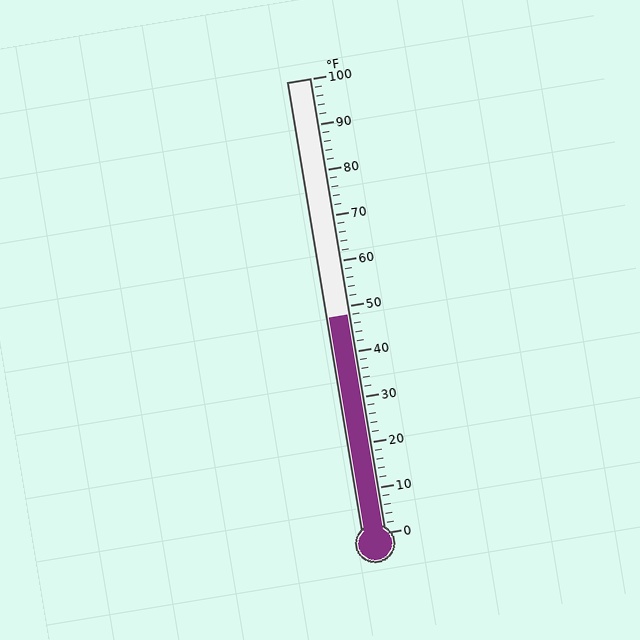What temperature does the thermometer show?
The thermometer shows approximately 48°F.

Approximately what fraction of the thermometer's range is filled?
The thermometer is filled to approximately 50% of its range.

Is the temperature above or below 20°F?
The temperature is above 20°F.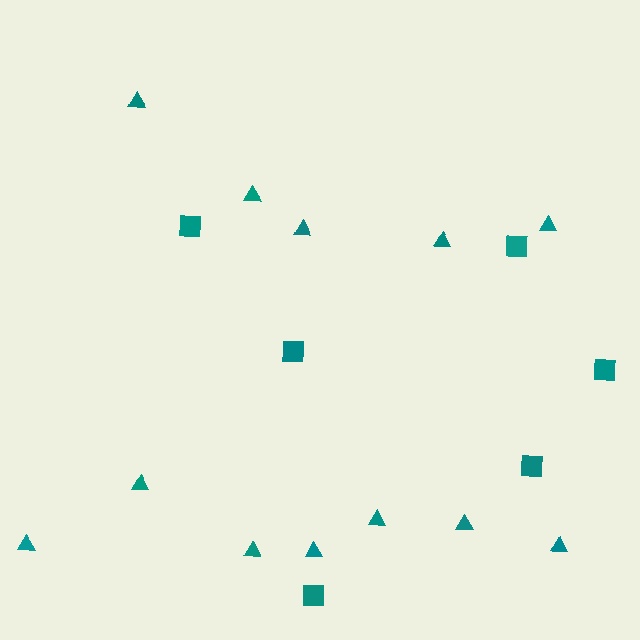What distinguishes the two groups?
There are 2 groups: one group of squares (6) and one group of triangles (12).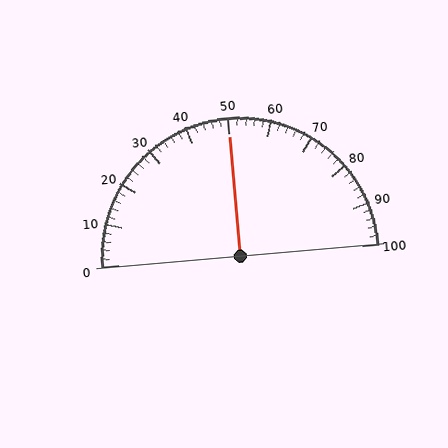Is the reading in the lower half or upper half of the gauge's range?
The reading is in the upper half of the range (0 to 100).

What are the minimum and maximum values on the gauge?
The gauge ranges from 0 to 100.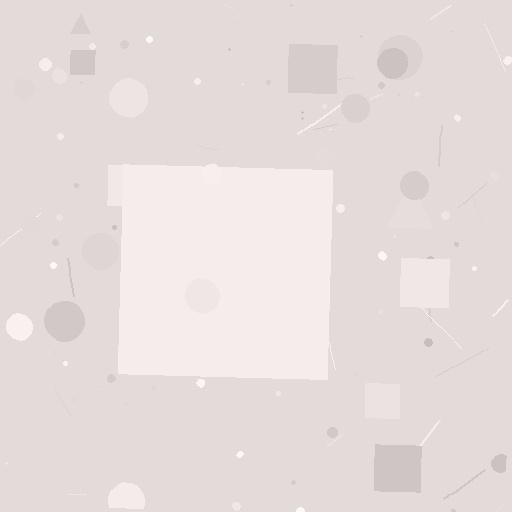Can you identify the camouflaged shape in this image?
The camouflaged shape is a square.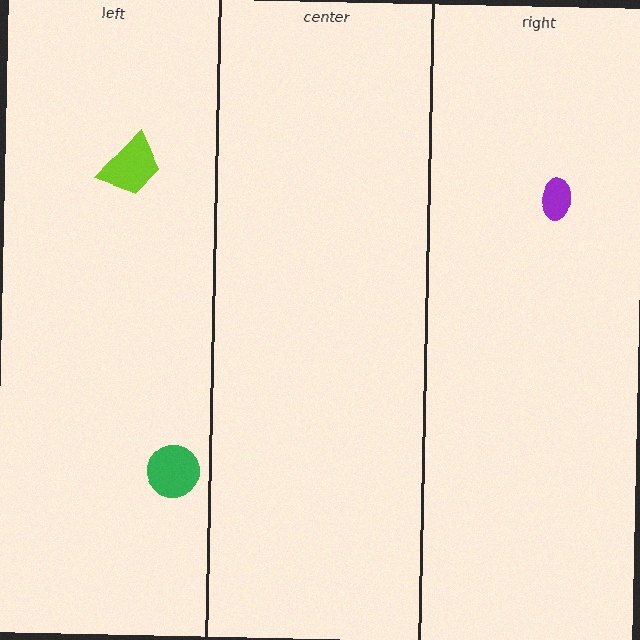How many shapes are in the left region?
2.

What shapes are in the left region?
The green circle, the lime trapezoid.